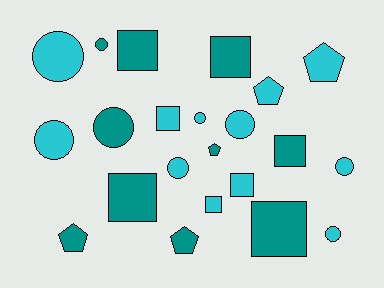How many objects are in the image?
There are 22 objects.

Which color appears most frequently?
Cyan, with 12 objects.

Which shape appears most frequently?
Circle, with 9 objects.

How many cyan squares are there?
There are 3 cyan squares.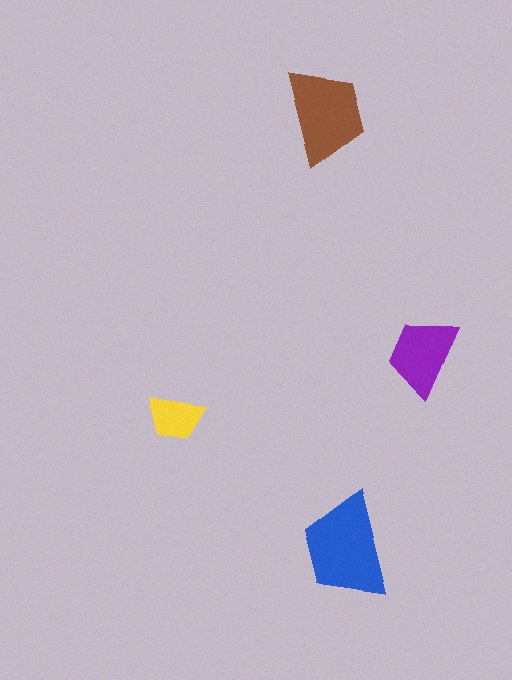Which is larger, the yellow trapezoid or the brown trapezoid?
The brown one.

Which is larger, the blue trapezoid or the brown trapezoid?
The blue one.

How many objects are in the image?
There are 4 objects in the image.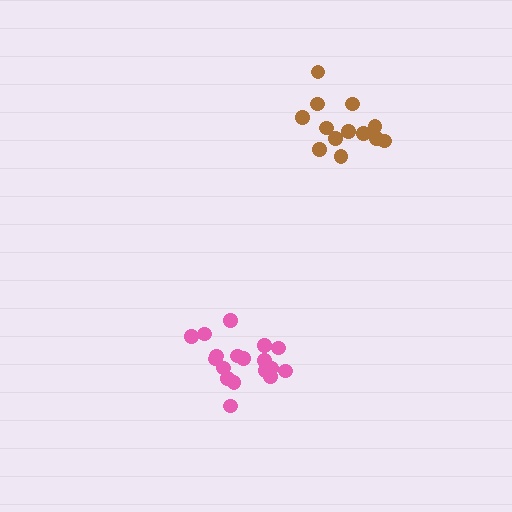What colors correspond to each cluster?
The clusters are colored: pink, brown.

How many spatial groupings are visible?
There are 2 spatial groupings.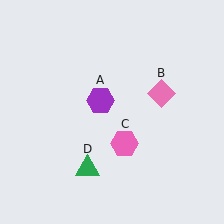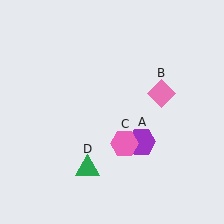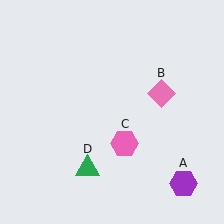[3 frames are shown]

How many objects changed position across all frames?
1 object changed position: purple hexagon (object A).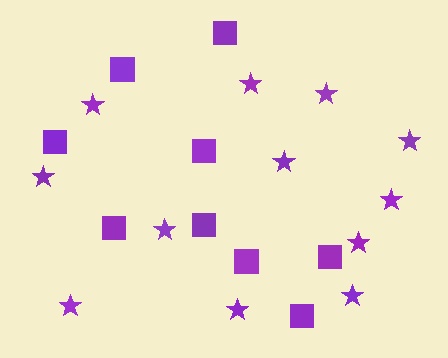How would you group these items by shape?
There are 2 groups: one group of squares (9) and one group of stars (12).